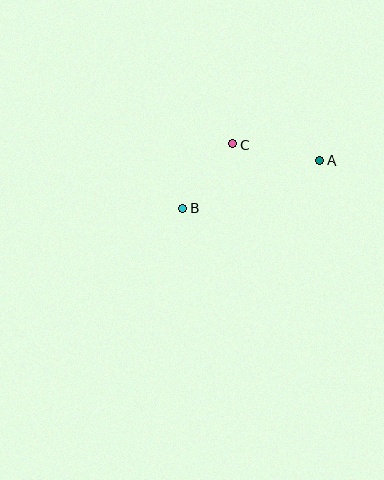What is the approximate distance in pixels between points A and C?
The distance between A and C is approximately 89 pixels.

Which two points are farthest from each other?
Points A and B are farthest from each other.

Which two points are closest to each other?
Points B and C are closest to each other.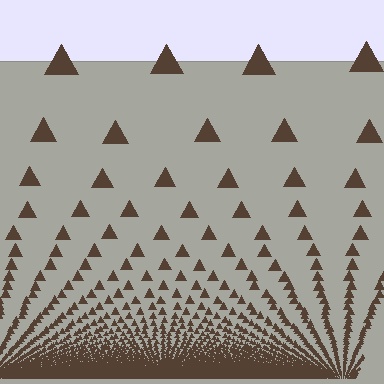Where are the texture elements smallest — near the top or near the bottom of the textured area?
Near the bottom.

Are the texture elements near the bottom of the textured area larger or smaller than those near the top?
Smaller. The gradient is inverted — elements near the bottom are smaller and denser.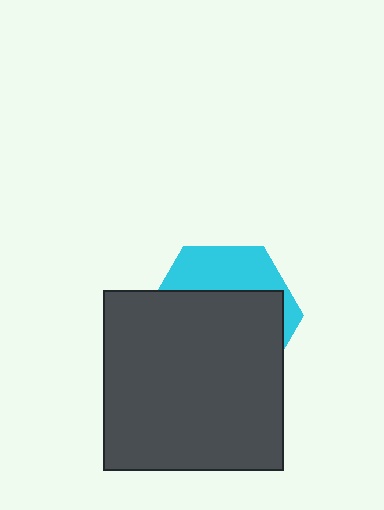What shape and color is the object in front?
The object in front is a dark gray square.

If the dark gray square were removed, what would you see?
You would see the complete cyan hexagon.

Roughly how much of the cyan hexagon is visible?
A small part of it is visible (roughly 32%).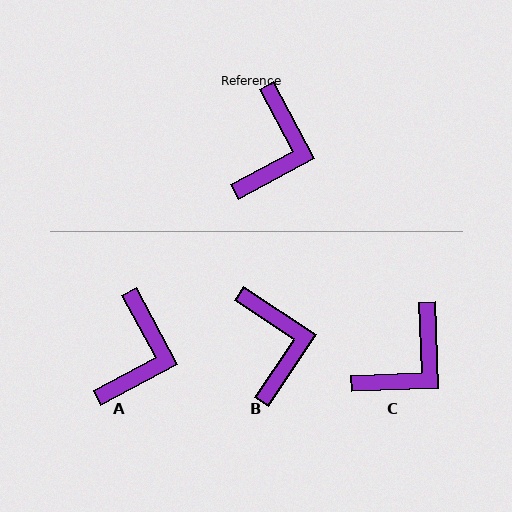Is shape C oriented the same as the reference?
No, it is off by about 26 degrees.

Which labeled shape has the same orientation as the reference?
A.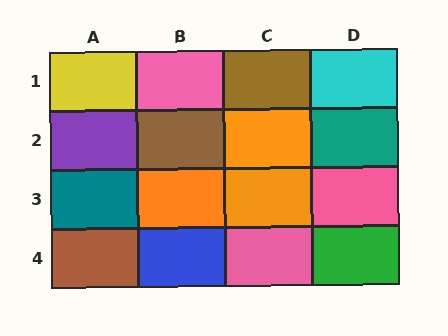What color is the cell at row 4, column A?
Brown.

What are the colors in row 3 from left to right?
Teal, orange, orange, pink.